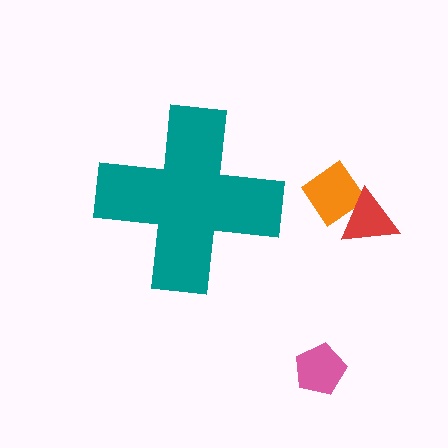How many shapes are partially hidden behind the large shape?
0 shapes are partially hidden.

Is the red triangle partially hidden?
No, the red triangle is fully visible.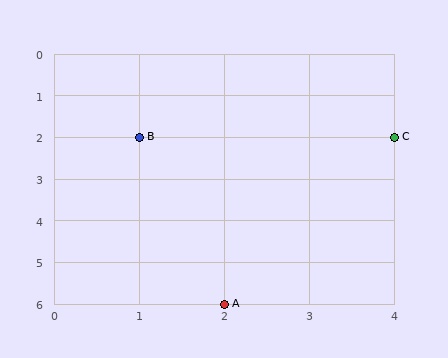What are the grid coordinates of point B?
Point B is at grid coordinates (1, 2).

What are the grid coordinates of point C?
Point C is at grid coordinates (4, 2).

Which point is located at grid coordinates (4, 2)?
Point C is at (4, 2).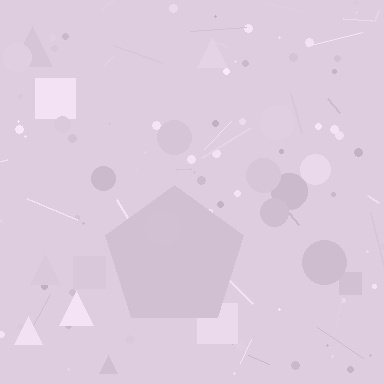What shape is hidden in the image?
A pentagon is hidden in the image.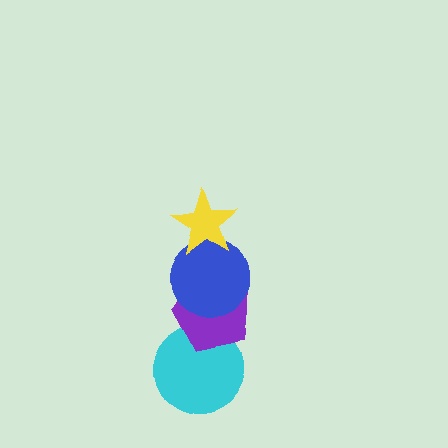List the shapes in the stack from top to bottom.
From top to bottom: the yellow star, the blue circle, the purple pentagon, the cyan circle.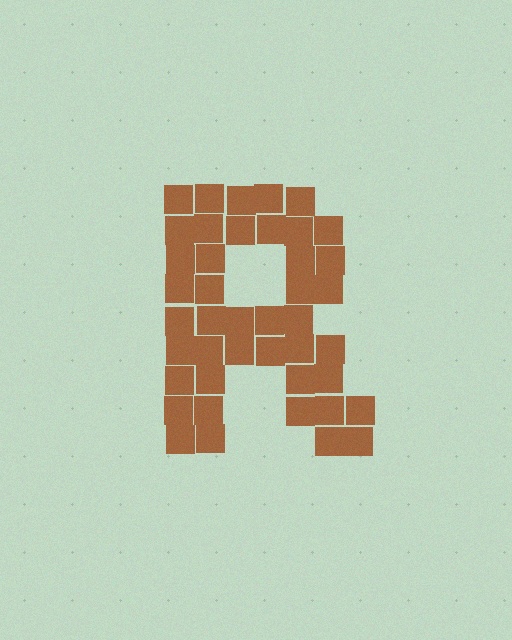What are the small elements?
The small elements are squares.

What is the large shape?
The large shape is the letter R.